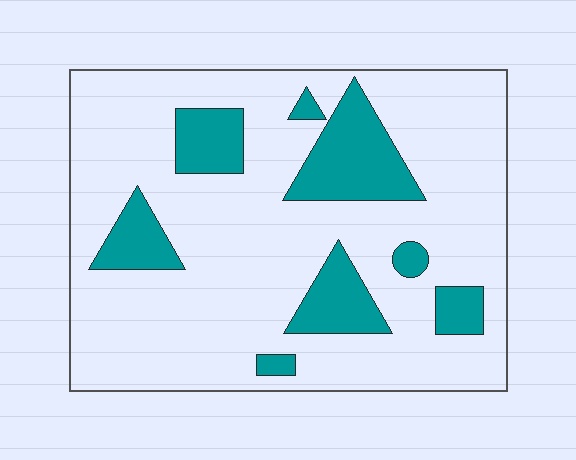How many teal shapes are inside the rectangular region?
8.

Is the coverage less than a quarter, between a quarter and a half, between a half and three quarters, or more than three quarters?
Less than a quarter.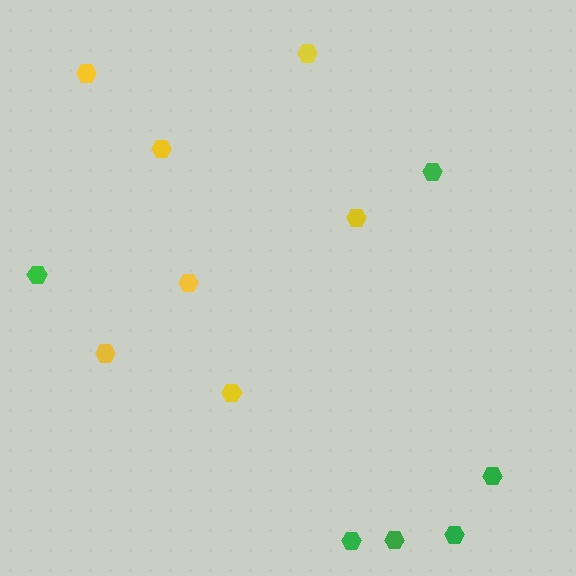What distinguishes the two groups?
There are 2 groups: one group of yellow hexagons (7) and one group of green hexagons (6).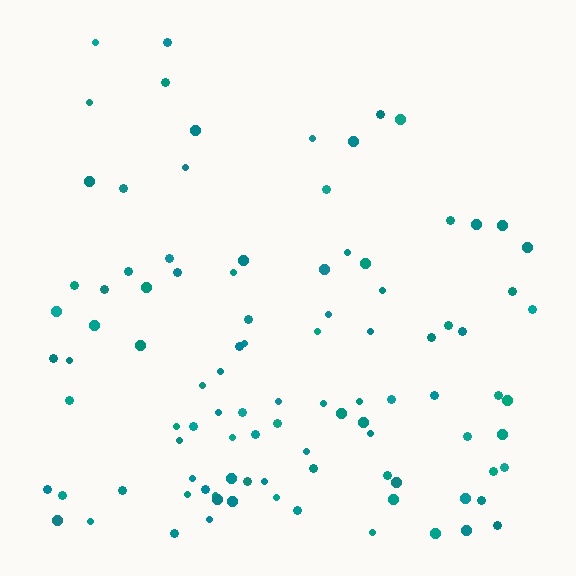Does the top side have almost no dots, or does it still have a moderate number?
Still a moderate number, just noticeably fewer than the bottom.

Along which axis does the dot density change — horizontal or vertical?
Vertical.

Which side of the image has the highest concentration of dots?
The bottom.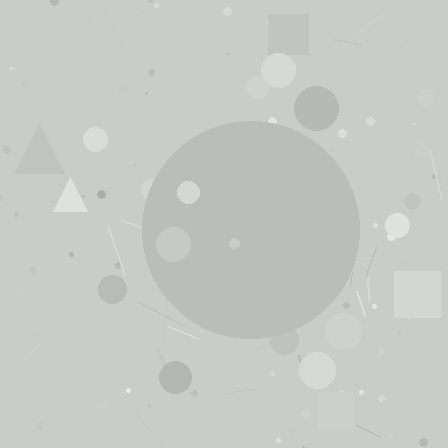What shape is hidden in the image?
A circle is hidden in the image.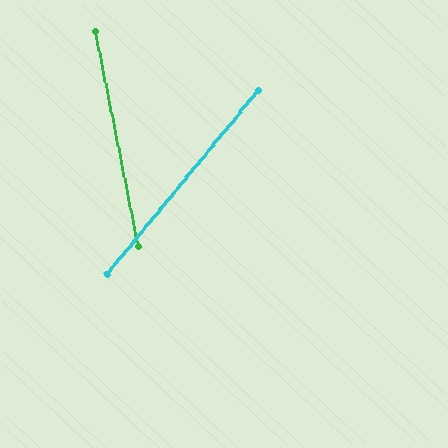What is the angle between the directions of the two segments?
Approximately 51 degrees.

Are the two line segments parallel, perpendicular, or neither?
Neither parallel nor perpendicular — they differ by about 51°.